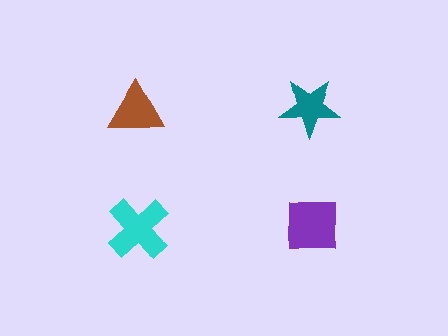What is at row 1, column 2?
A teal star.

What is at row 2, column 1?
A cyan cross.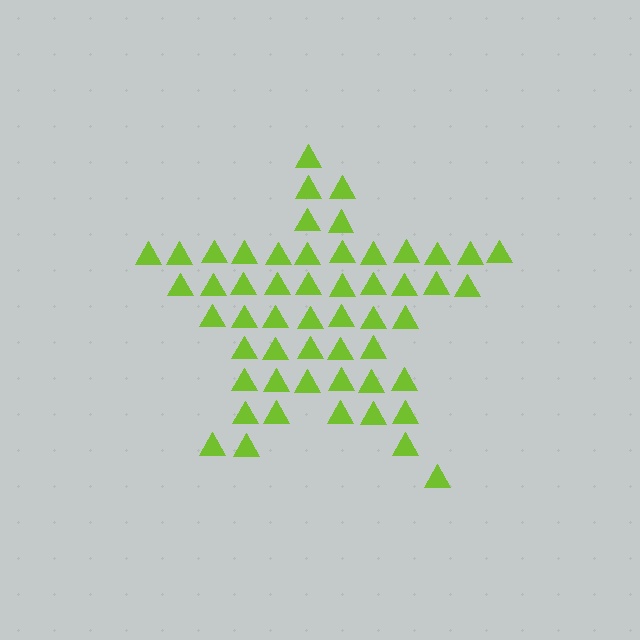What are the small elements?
The small elements are triangles.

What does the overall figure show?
The overall figure shows a star.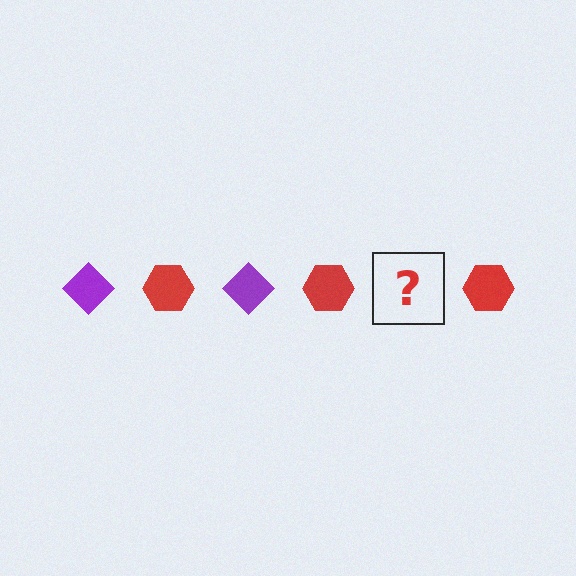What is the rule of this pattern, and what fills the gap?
The rule is that the pattern alternates between purple diamond and red hexagon. The gap should be filled with a purple diamond.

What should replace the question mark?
The question mark should be replaced with a purple diamond.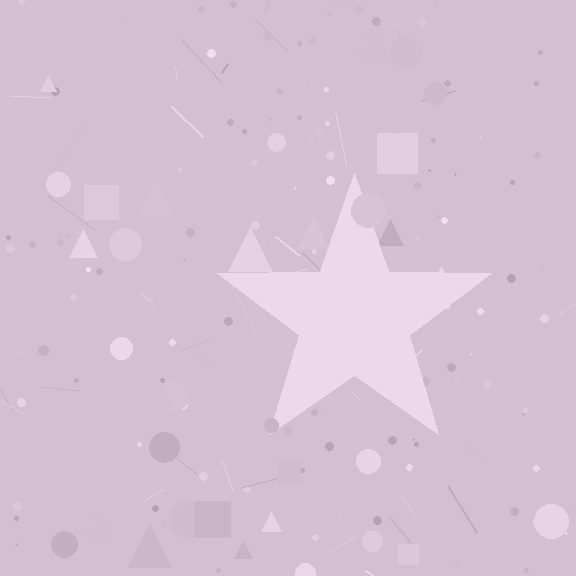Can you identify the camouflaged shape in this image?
The camouflaged shape is a star.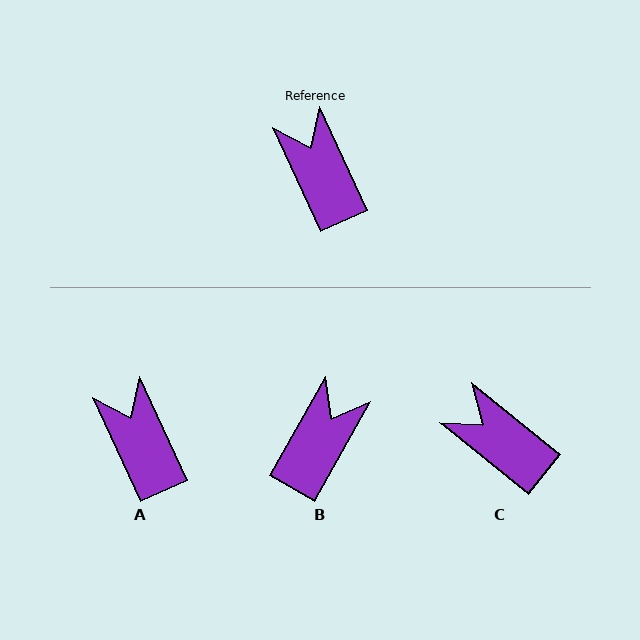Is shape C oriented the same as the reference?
No, it is off by about 26 degrees.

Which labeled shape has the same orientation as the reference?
A.